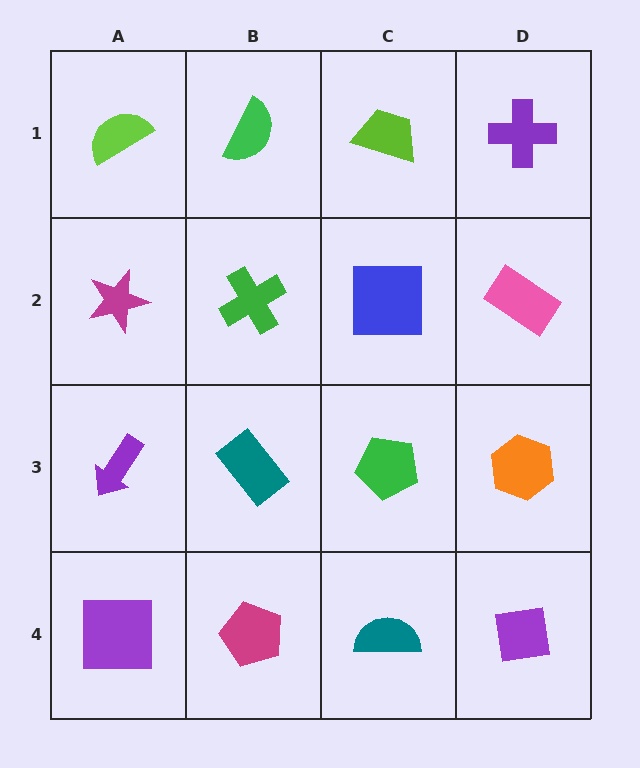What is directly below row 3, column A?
A purple square.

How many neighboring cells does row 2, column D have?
3.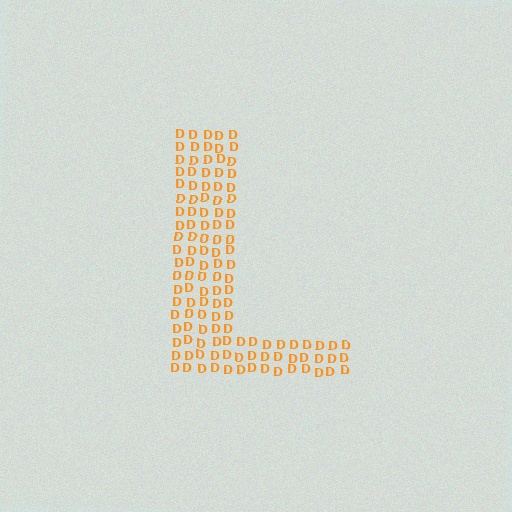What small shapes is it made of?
It is made of small letter D's.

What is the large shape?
The large shape is the letter L.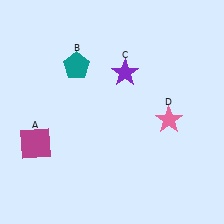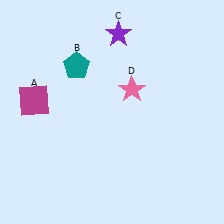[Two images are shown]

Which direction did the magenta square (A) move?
The magenta square (A) moved up.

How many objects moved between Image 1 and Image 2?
3 objects moved between the two images.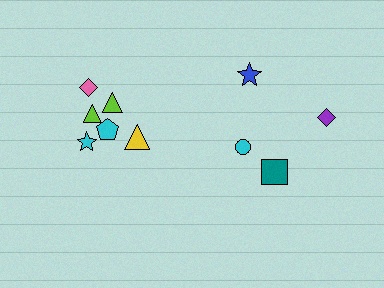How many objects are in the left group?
There are 6 objects.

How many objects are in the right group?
There are 4 objects.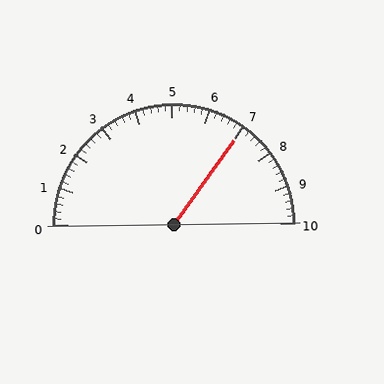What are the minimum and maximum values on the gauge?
The gauge ranges from 0 to 10.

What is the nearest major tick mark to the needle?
The nearest major tick mark is 7.